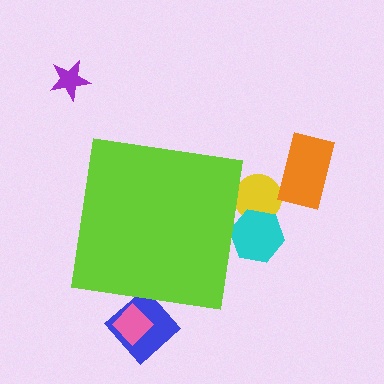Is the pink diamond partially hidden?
Yes, the pink diamond is partially hidden behind the lime square.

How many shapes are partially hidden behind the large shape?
4 shapes are partially hidden.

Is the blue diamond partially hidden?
Yes, the blue diamond is partially hidden behind the lime square.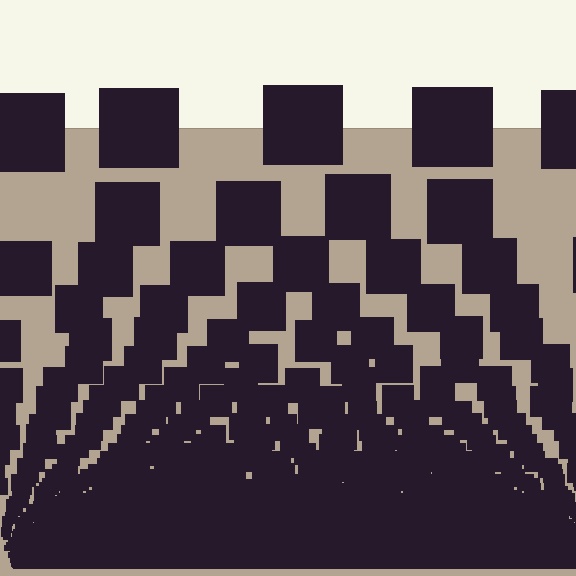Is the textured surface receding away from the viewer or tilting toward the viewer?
The surface appears to tilt toward the viewer. Texture elements get larger and sparser toward the top.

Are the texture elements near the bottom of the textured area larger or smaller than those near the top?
Smaller. The gradient is inverted — elements near the bottom are smaller and denser.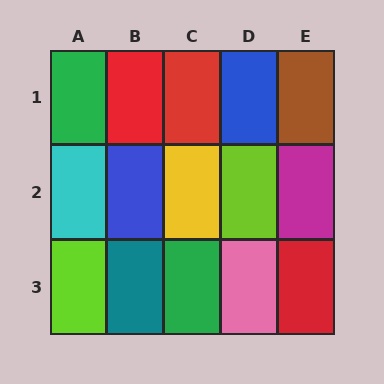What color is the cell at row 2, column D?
Lime.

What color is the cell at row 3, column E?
Red.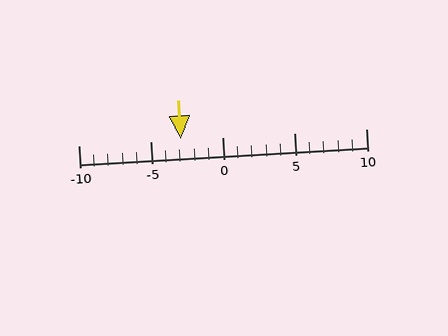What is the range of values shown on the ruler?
The ruler shows values from -10 to 10.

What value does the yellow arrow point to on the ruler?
The yellow arrow points to approximately -3.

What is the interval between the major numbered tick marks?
The major tick marks are spaced 5 units apart.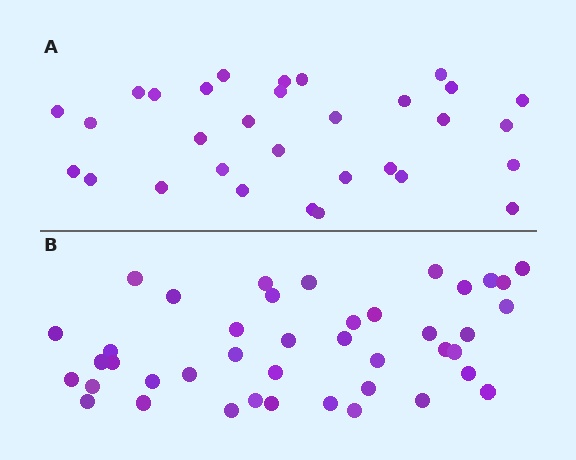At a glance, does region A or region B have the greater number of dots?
Region B (the bottom region) has more dots.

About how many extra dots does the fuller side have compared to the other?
Region B has roughly 12 or so more dots than region A.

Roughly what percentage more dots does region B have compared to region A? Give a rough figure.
About 35% more.